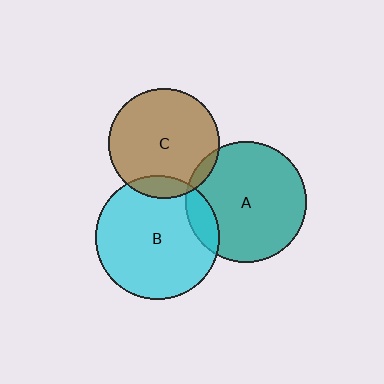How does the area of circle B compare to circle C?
Approximately 1.2 times.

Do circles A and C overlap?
Yes.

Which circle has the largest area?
Circle B (cyan).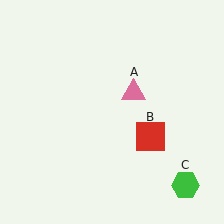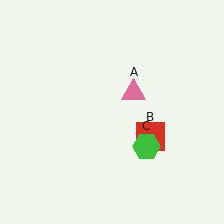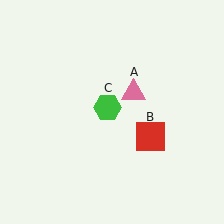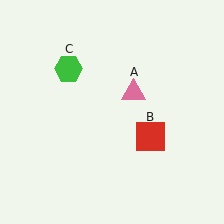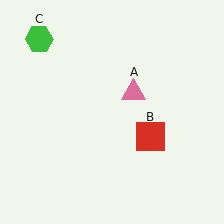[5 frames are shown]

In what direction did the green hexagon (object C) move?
The green hexagon (object C) moved up and to the left.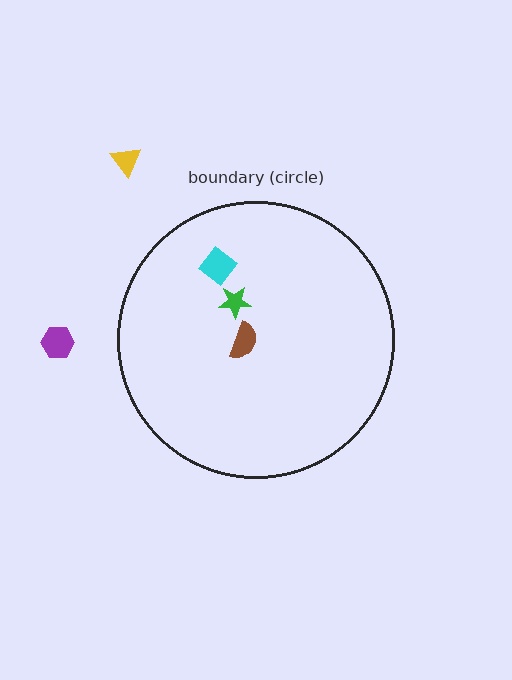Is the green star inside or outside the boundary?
Inside.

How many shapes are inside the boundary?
3 inside, 2 outside.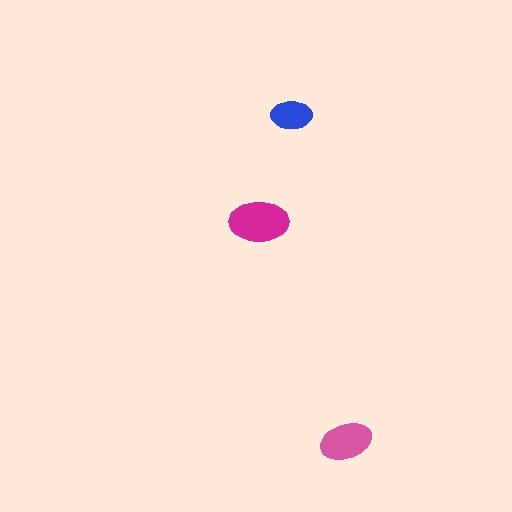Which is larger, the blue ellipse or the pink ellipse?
The pink one.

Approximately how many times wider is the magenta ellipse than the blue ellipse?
About 1.5 times wider.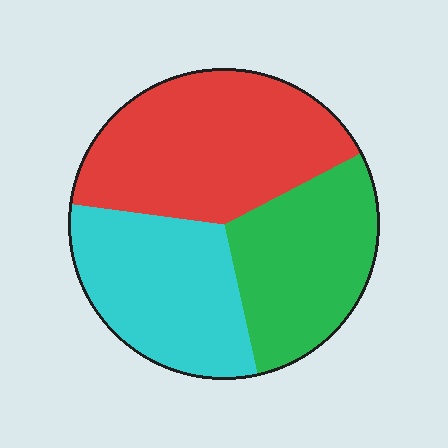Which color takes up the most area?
Red, at roughly 40%.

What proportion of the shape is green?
Green covers 29% of the shape.